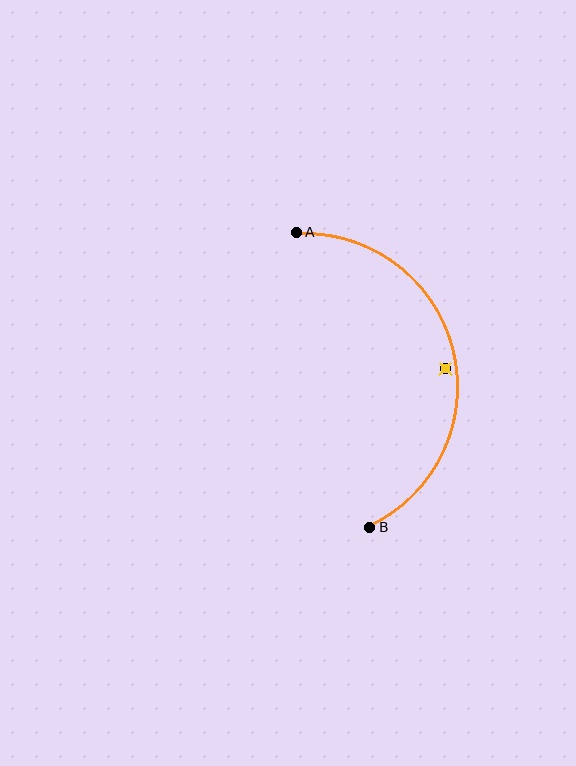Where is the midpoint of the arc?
The arc midpoint is the point on the curve farthest from the straight line joining A and B. It sits to the right of that line.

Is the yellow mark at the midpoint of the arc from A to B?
No — the yellow mark does not lie on the arc at all. It sits slightly inside the curve.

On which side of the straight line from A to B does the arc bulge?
The arc bulges to the right of the straight line connecting A and B.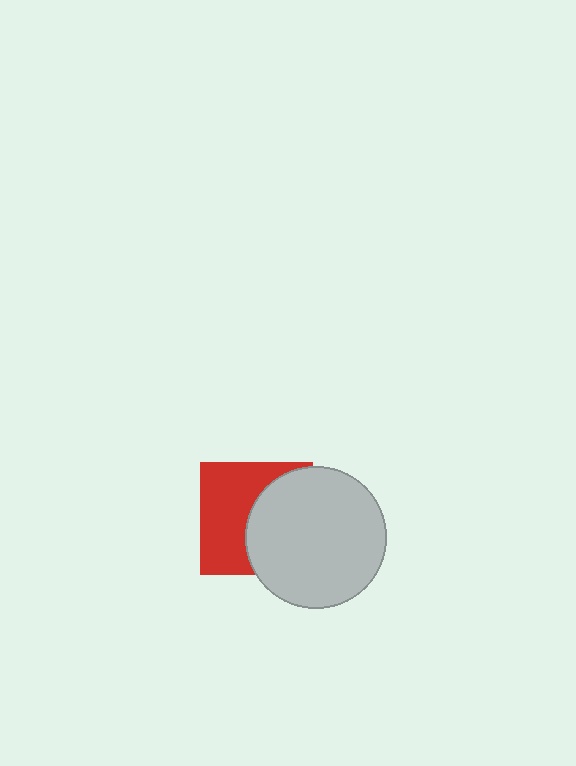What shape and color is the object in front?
The object in front is a light gray circle.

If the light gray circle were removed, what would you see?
You would see the complete red square.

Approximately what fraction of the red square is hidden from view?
Roughly 48% of the red square is hidden behind the light gray circle.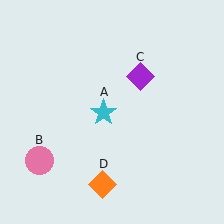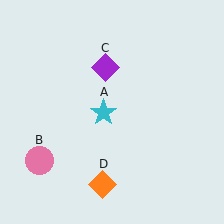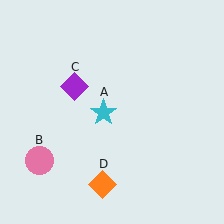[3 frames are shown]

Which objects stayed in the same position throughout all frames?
Cyan star (object A) and pink circle (object B) and orange diamond (object D) remained stationary.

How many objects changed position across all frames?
1 object changed position: purple diamond (object C).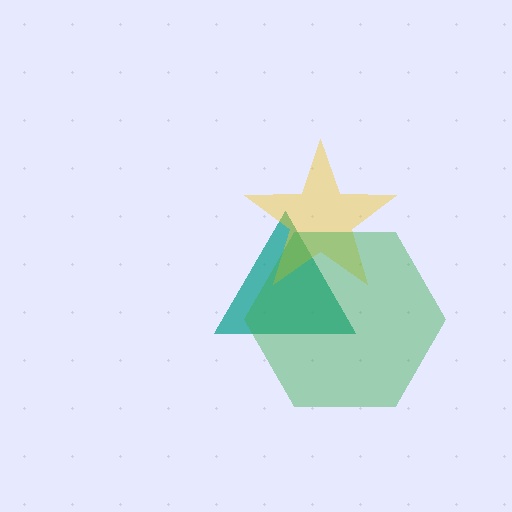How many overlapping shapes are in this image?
There are 3 overlapping shapes in the image.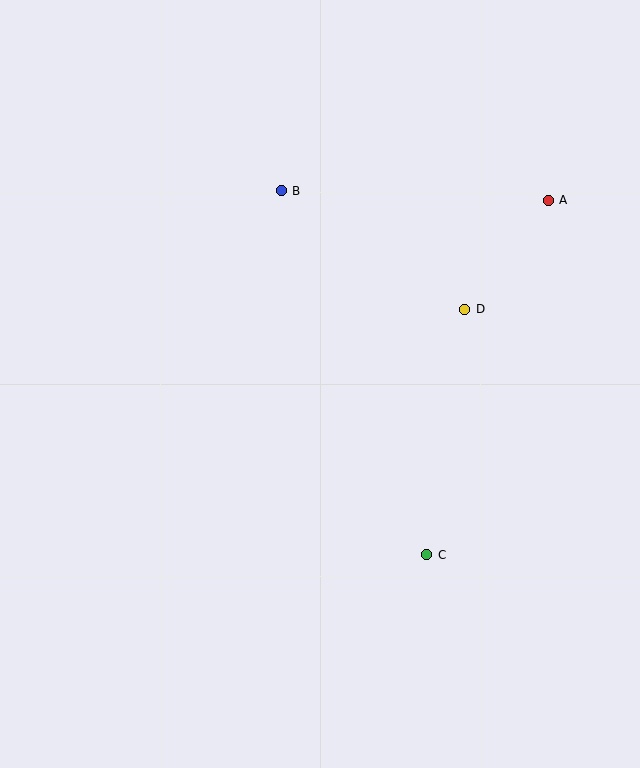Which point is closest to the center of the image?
Point D at (465, 309) is closest to the center.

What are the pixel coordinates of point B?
Point B is at (281, 191).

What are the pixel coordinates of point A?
Point A is at (548, 200).